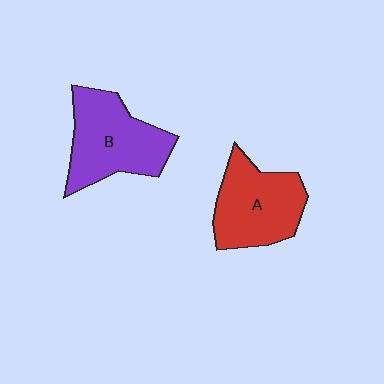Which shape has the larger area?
Shape B (purple).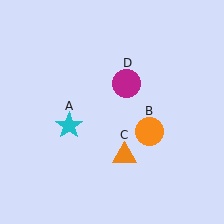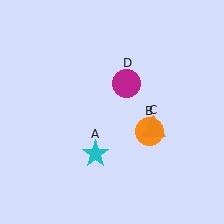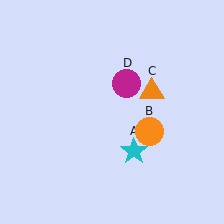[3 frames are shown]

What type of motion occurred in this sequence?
The cyan star (object A), orange triangle (object C) rotated counterclockwise around the center of the scene.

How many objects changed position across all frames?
2 objects changed position: cyan star (object A), orange triangle (object C).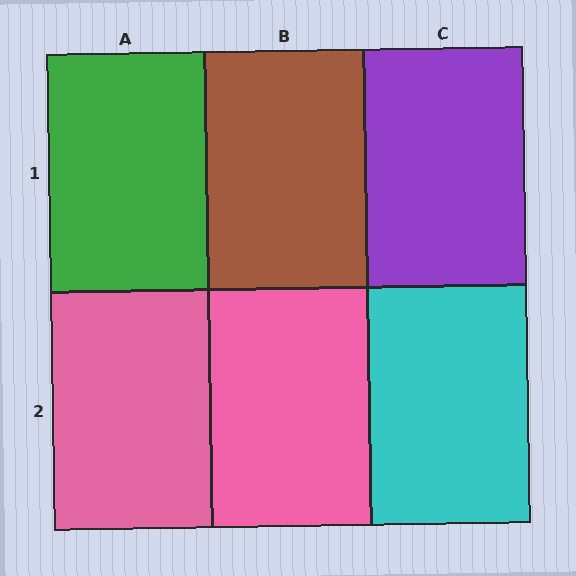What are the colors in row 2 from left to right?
Pink, pink, cyan.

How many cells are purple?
1 cell is purple.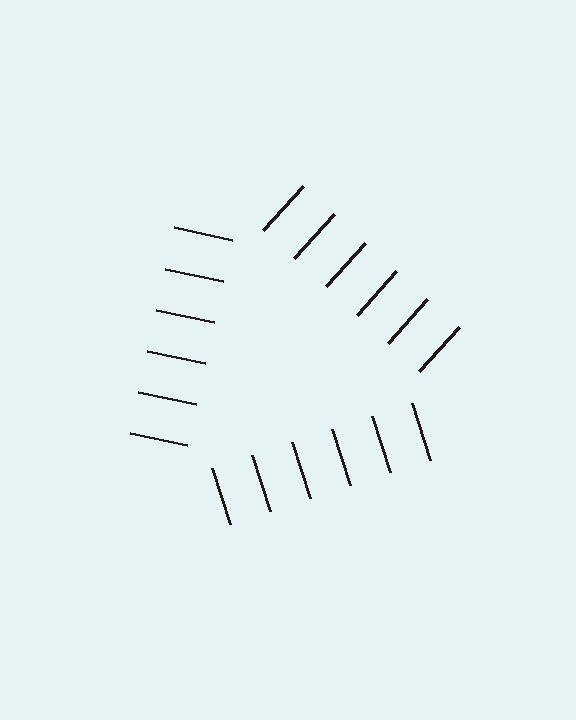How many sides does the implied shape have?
3 sides — the line-ends trace a triangle.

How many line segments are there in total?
18 — 6 along each of the 3 edges.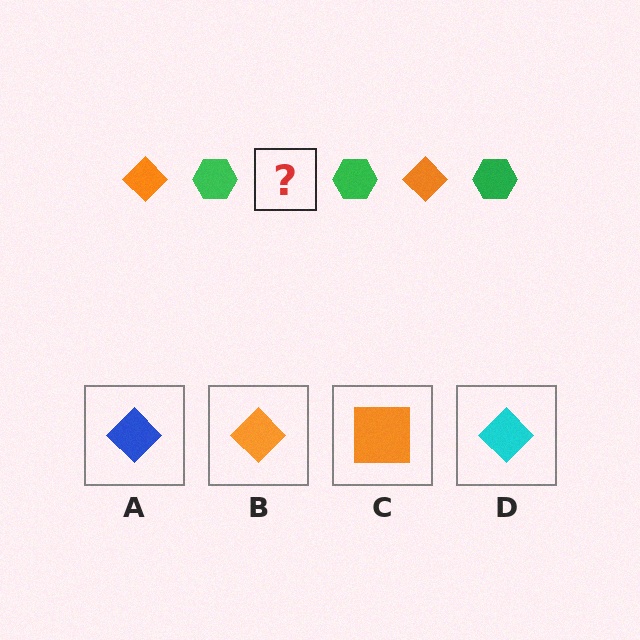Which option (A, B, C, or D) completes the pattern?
B.